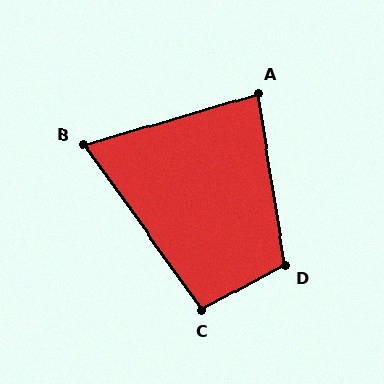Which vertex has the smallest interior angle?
B, at approximately 71 degrees.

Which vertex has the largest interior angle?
D, at approximately 109 degrees.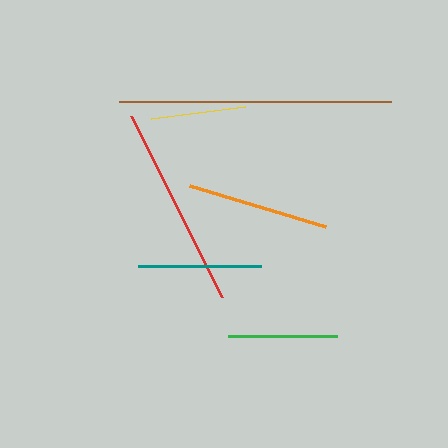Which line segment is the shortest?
The yellow line is the shortest at approximately 94 pixels.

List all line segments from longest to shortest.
From longest to shortest: brown, red, orange, teal, green, yellow.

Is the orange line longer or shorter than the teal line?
The orange line is longer than the teal line.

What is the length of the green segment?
The green segment is approximately 108 pixels long.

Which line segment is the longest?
The brown line is the longest at approximately 272 pixels.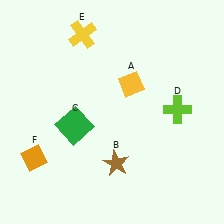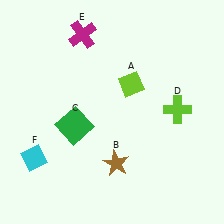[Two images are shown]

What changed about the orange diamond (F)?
In Image 1, F is orange. In Image 2, it changed to cyan.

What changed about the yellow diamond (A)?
In Image 1, A is yellow. In Image 2, it changed to lime.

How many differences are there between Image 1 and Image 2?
There are 3 differences between the two images.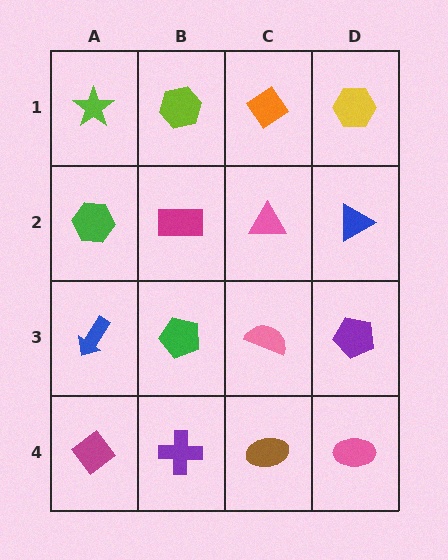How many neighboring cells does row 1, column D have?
2.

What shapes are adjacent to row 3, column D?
A blue triangle (row 2, column D), a pink ellipse (row 4, column D), a pink semicircle (row 3, column C).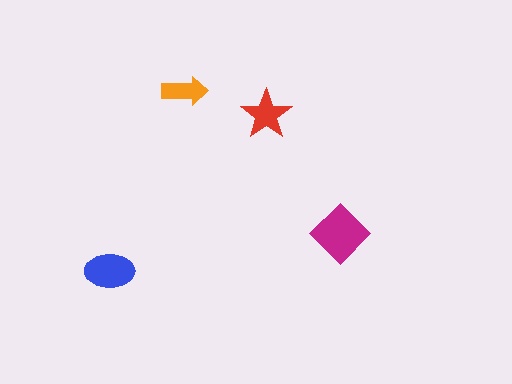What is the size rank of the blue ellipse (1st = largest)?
2nd.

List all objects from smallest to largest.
The orange arrow, the red star, the blue ellipse, the magenta diamond.